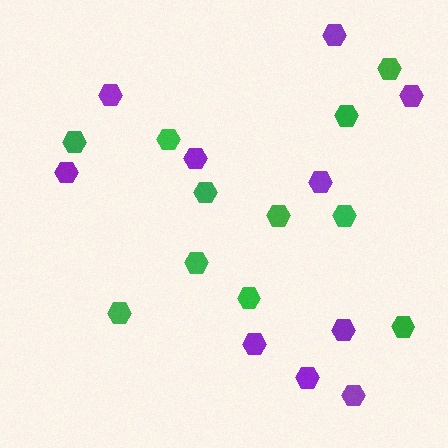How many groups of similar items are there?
There are 2 groups: one group of green hexagons (11) and one group of purple hexagons (10).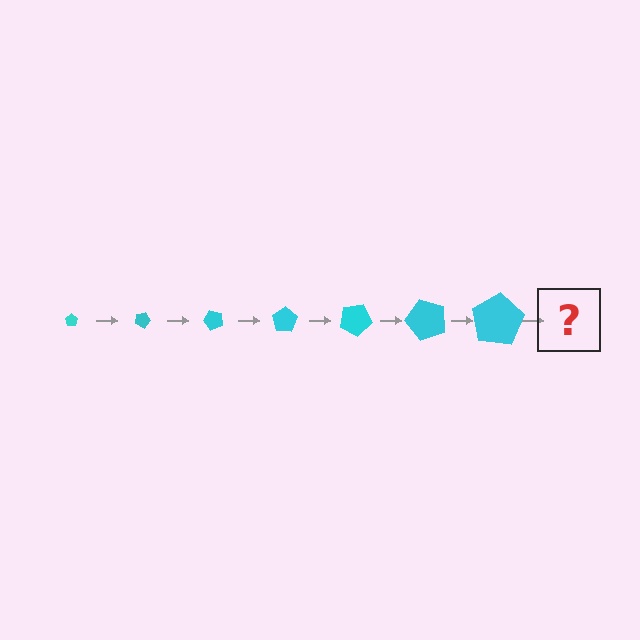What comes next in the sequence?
The next element should be a pentagon, larger than the previous one and rotated 175 degrees from the start.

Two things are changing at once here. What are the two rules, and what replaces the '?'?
The two rules are that the pentagon grows larger each step and it rotates 25 degrees each step. The '?' should be a pentagon, larger than the previous one and rotated 175 degrees from the start.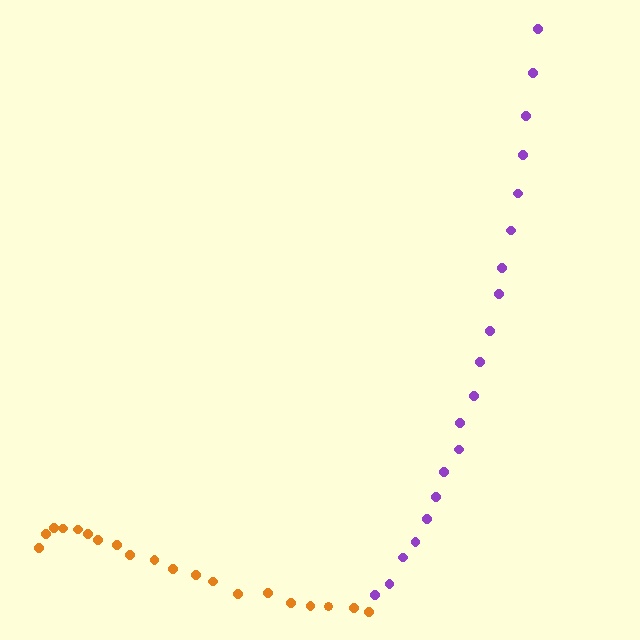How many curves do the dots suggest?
There are 2 distinct paths.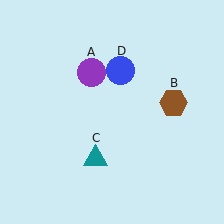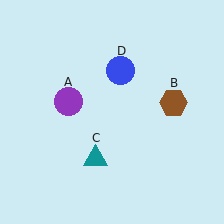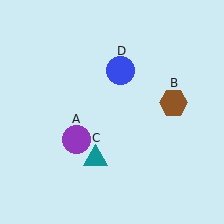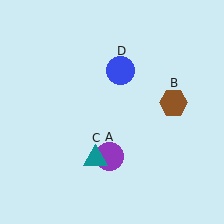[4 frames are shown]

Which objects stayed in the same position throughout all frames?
Brown hexagon (object B) and teal triangle (object C) and blue circle (object D) remained stationary.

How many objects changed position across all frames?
1 object changed position: purple circle (object A).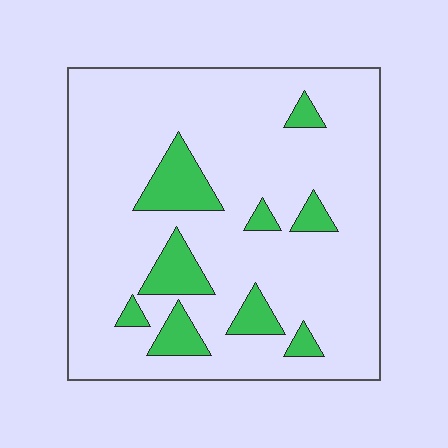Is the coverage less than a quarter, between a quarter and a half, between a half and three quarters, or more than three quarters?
Less than a quarter.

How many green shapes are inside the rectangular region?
9.